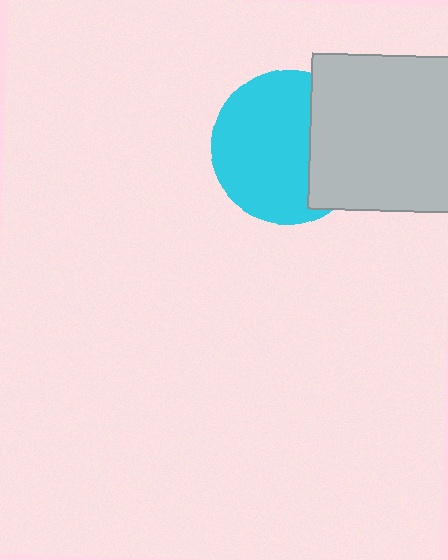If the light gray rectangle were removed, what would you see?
You would see the complete cyan circle.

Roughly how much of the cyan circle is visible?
Most of it is visible (roughly 68%).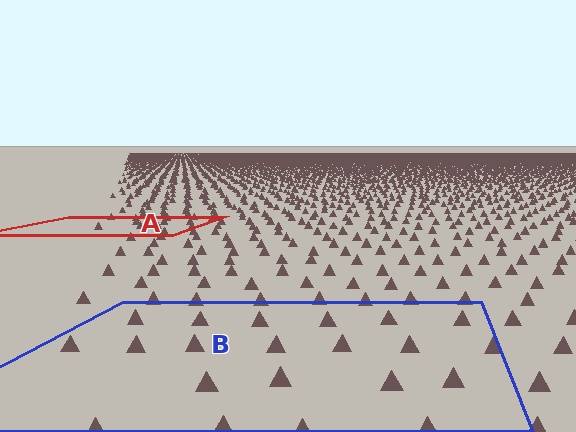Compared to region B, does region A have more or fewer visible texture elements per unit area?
Region A has more texture elements per unit area — they are packed more densely because it is farther away.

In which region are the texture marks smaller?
The texture marks are smaller in region A, because it is farther away.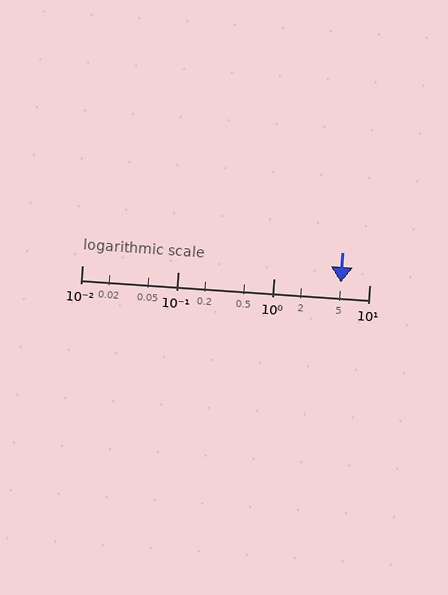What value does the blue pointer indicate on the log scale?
The pointer indicates approximately 5.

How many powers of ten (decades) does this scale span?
The scale spans 3 decades, from 0.01 to 10.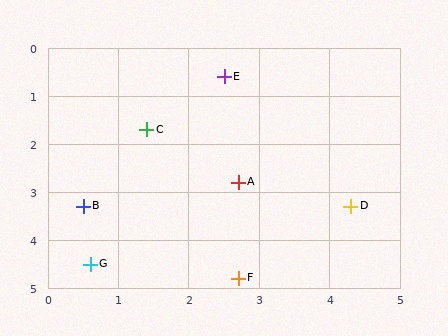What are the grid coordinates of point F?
Point F is at approximately (2.7, 4.8).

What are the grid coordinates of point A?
Point A is at approximately (2.7, 2.8).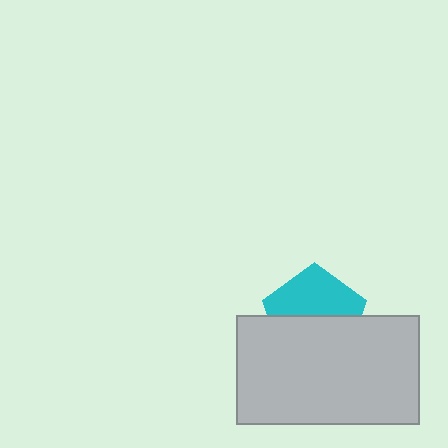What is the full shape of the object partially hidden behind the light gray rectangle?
The partially hidden object is a cyan pentagon.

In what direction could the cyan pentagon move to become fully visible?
The cyan pentagon could move up. That would shift it out from behind the light gray rectangle entirely.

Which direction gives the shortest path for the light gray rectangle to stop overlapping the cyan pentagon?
Moving down gives the shortest separation.